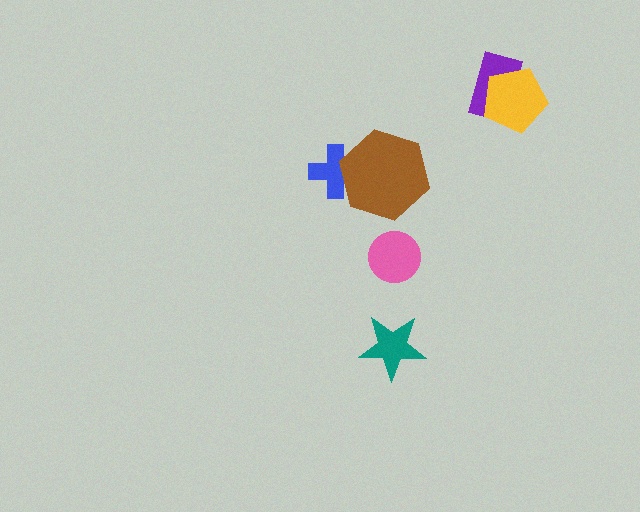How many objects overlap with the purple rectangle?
1 object overlaps with the purple rectangle.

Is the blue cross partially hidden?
Yes, it is partially covered by another shape.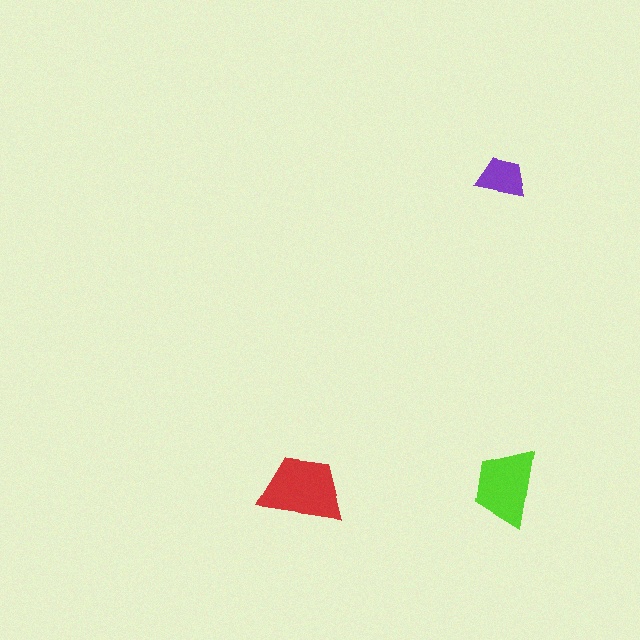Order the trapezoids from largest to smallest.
the red one, the lime one, the purple one.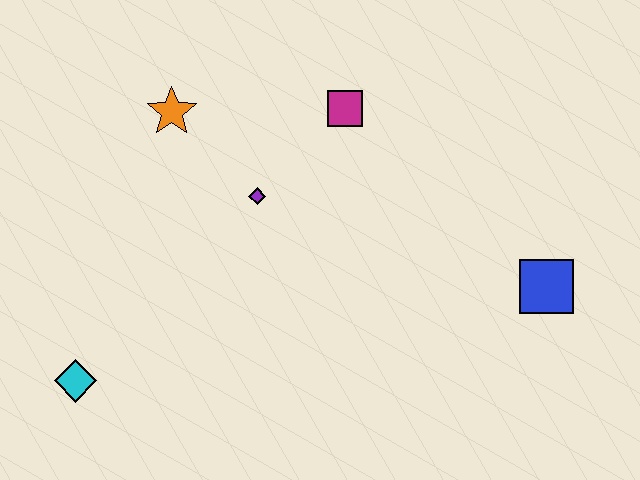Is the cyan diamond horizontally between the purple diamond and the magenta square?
No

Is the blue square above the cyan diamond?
Yes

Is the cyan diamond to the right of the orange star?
No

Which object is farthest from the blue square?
The cyan diamond is farthest from the blue square.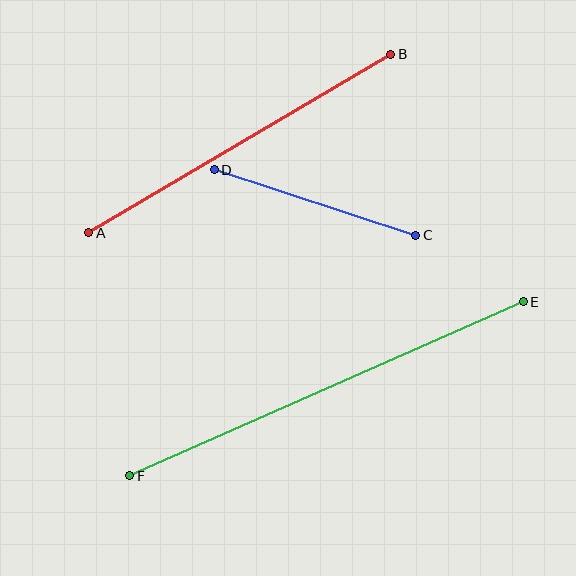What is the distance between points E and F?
The distance is approximately 430 pixels.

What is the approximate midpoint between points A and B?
The midpoint is at approximately (240, 143) pixels.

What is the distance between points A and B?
The distance is approximately 351 pixels.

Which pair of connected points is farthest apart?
Points E and F are farthest apart.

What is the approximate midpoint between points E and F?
The midpoint is at approximately (327, 389) pixels.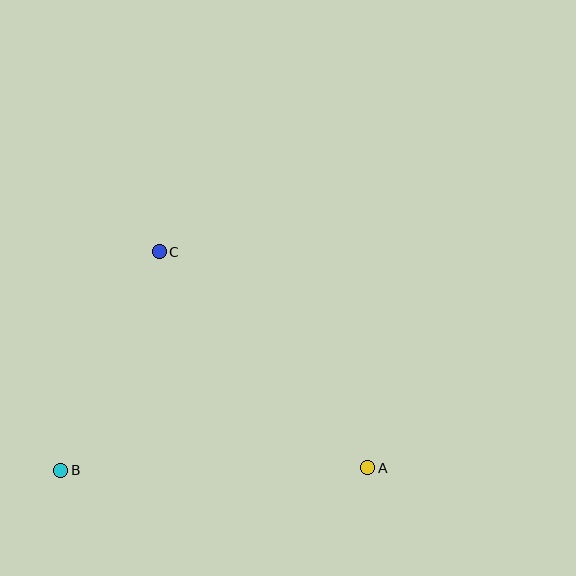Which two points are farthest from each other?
Points A and B are farthest from each other.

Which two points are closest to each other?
Points B and C are closest to each other.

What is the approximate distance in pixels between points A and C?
The distance between A and C is approximately 300 pixels.